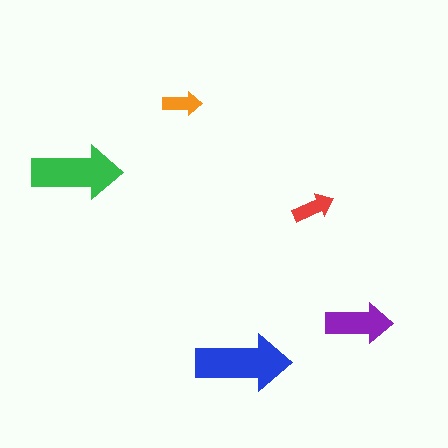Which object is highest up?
The orange arrow is topmost.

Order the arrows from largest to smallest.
the blue one, the green one, the purple one, the red one, the orange one.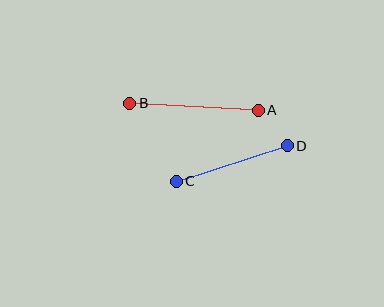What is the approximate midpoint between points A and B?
The midpoint is at approximately (194, 107) pixels.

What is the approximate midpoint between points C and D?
The midpoint is at approximately (232, 164) pixels.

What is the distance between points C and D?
The distance is approximately 116 pixels.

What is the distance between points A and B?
The distance is approximately 129 pixels.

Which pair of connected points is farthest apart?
Points A and B are farthest apart.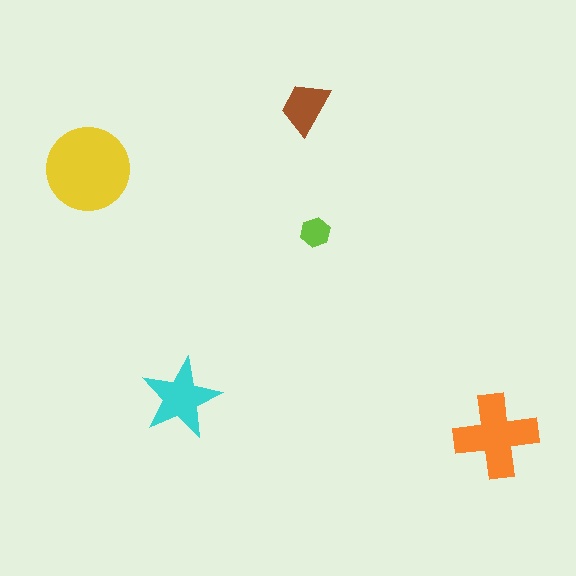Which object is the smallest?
The lime hexagon.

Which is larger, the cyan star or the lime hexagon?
The cyan star.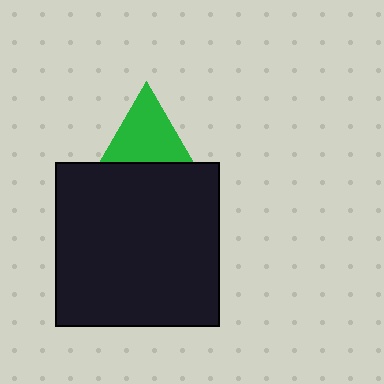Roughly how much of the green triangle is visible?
About half of it is visible (roughly 50%).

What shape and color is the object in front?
The object in front is a black square.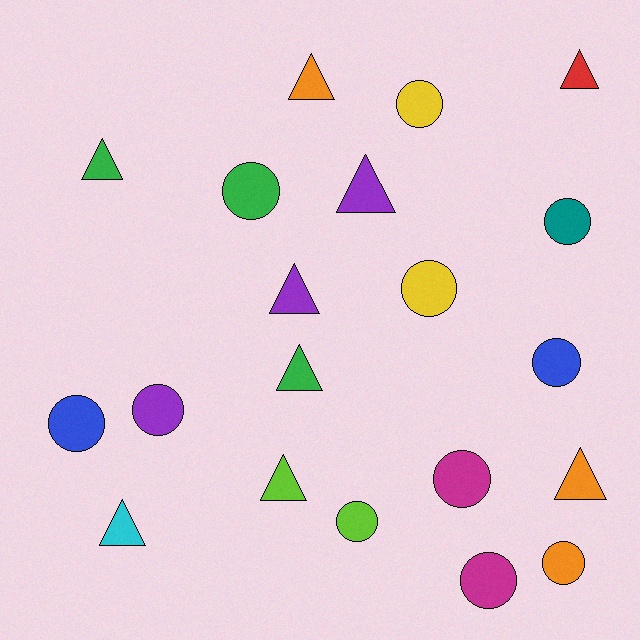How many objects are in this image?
There are 20 objects.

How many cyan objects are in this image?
There is 1 cyan object.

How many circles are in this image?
There are 11 circles.